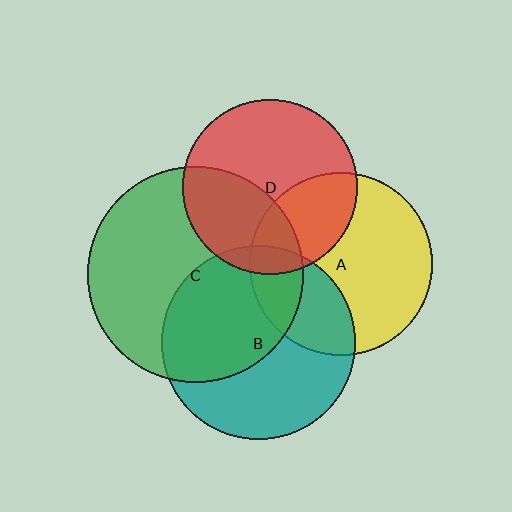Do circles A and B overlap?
Yes.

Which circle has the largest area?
Circle C (green).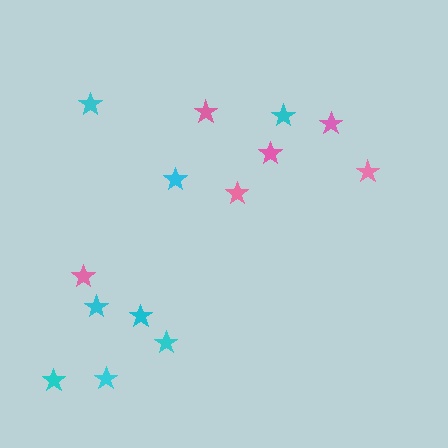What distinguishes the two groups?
There are 2 groups: one group of cyan stars (8) and one group of pink stars (6).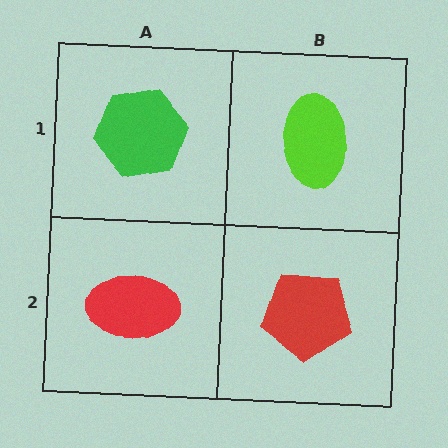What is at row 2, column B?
A red pentagon.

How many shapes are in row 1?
2 shapes.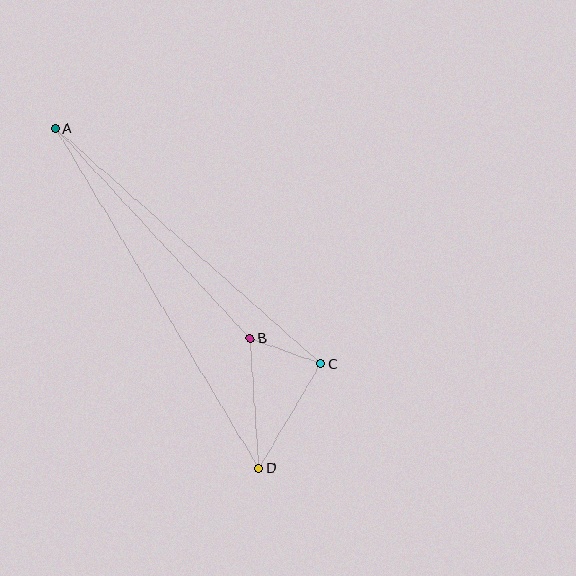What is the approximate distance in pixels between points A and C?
The distance between A and C is approximately 355 pixels.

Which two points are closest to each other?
Points B and C are closest to each other.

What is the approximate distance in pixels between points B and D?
The distance between B and D is approximately 130 pixels.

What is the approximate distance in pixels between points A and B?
The distance between A and B is approximately 286 pixels.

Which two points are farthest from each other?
Points A and D are farthest from each other.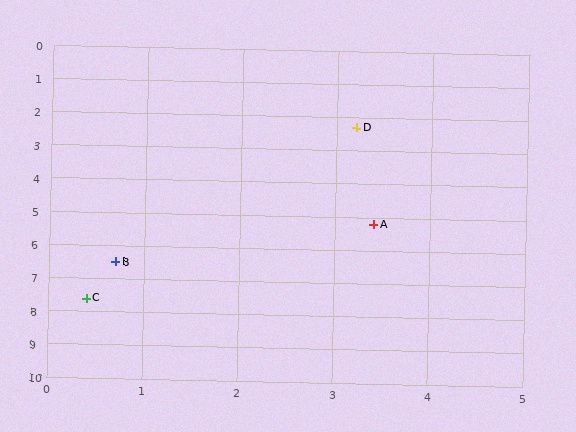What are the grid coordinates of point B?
Point B is at approximately (0.7, 6.5).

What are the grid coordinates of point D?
Point D is at approximately (3.2, 2.3).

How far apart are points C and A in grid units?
Points C and A are about 3.8 grid units apart.